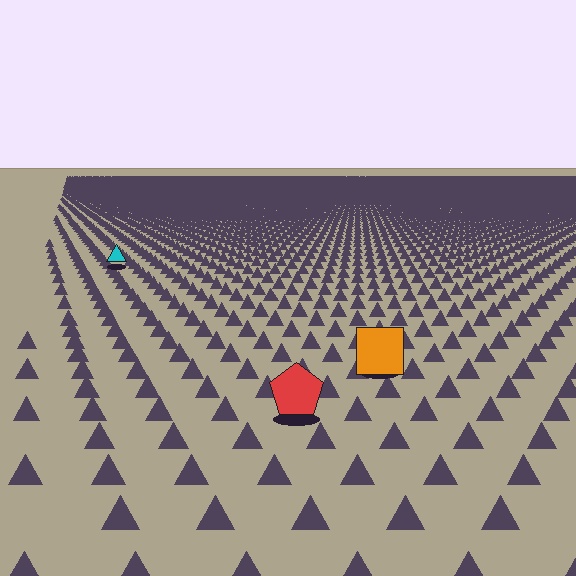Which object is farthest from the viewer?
The cyan triangle is farthest from the viewer. It appears smaller and the ground texture around it is denser.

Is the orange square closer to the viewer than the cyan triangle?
Yes. The orange square is closer — you can tell from the texture gradient: the ground texture is coarser near it.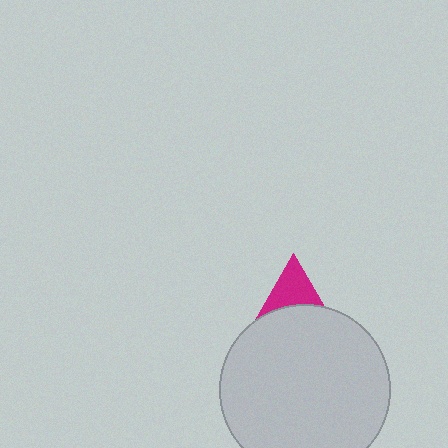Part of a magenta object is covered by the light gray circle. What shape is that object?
It is a triangle.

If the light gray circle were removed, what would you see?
You would see the complete magenta triangle.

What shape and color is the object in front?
The object in front is a light gray circle.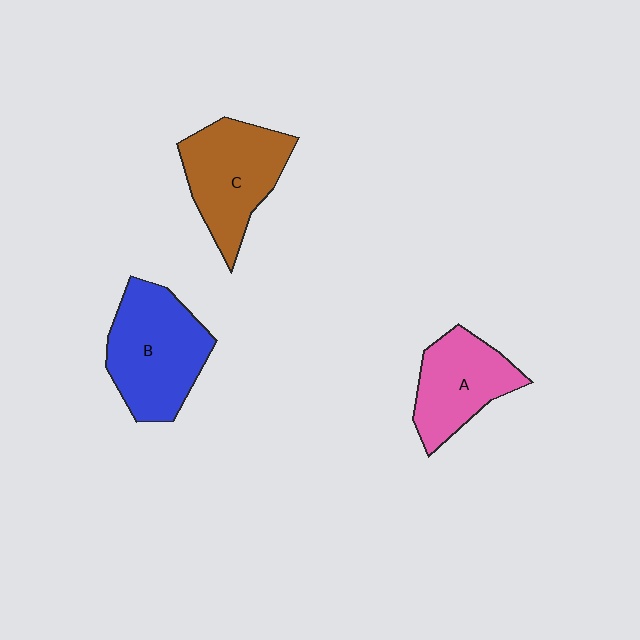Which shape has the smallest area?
Shape A (pink).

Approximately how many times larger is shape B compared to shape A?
Approximately 1.3 times.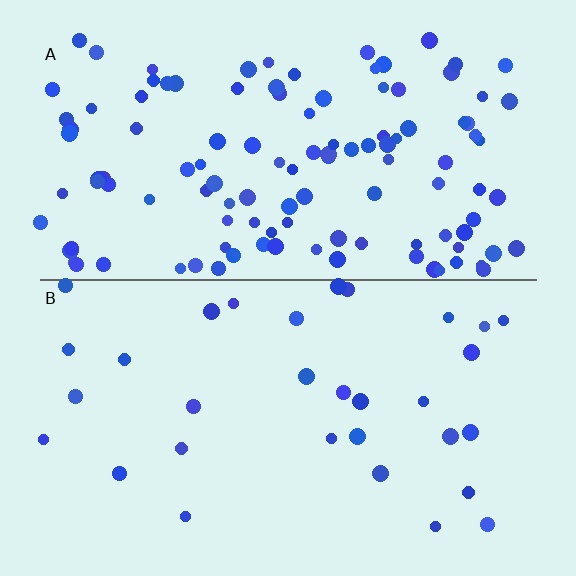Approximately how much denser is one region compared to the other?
Approximately 3.7× — region A over region B.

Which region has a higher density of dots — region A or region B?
A (the top).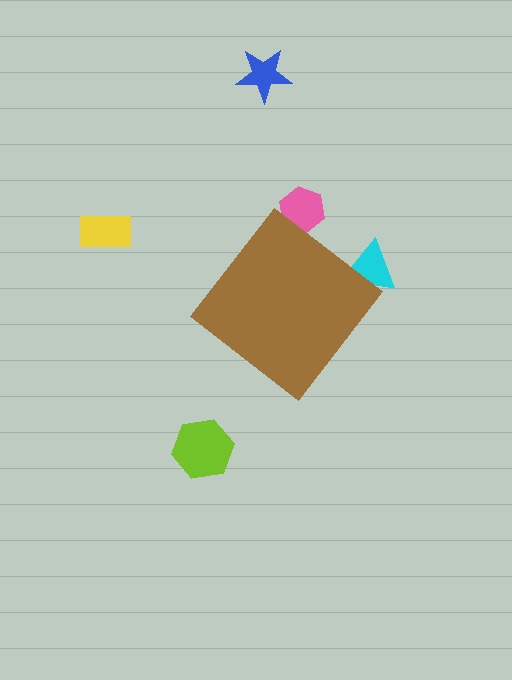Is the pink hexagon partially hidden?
Yes, the pink hexagon is partially hidden behind the brown diamond.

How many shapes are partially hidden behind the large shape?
2 shapes are partially hidden.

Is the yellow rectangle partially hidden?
No, the yellow rectangle is fully visible.